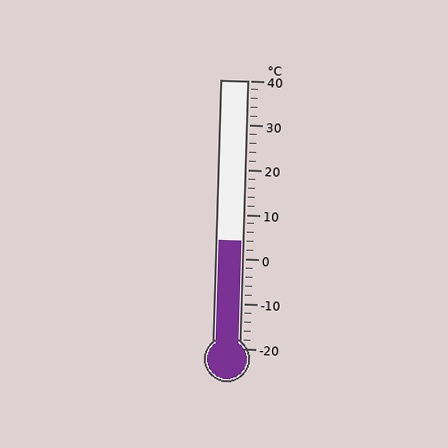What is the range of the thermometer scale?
The thermometer scale ranges from -20°C to 40°C.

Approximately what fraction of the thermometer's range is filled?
The thermometer is filled to approximately 40% of its range.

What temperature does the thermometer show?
The thermometer shows approximately 4°C.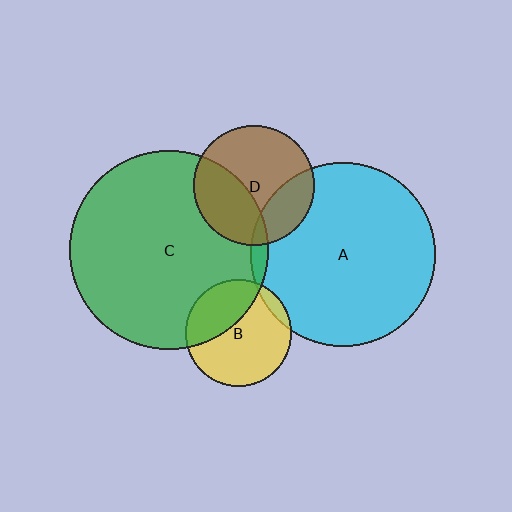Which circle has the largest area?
Circle C (green).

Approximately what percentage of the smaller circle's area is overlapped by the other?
Approximately 5%.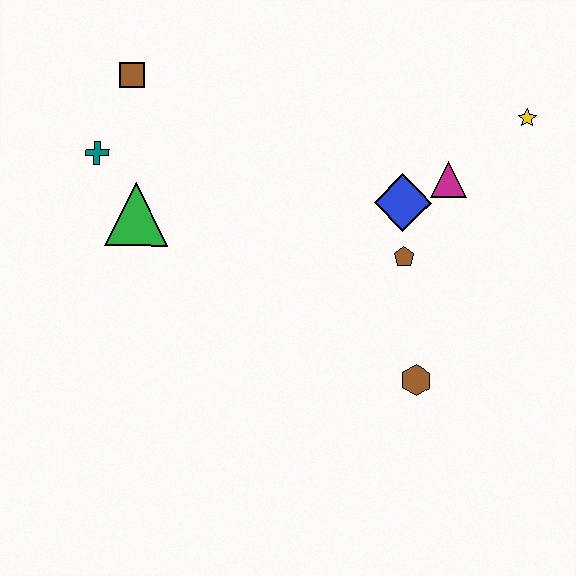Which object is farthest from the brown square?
The brown hexagon is farthest from the brown square.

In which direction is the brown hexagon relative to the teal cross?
The brown hexagon is to the right of the teal cross.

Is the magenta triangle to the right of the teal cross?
Yes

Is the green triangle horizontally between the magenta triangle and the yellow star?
No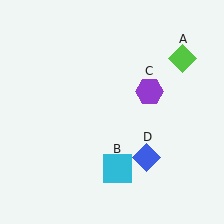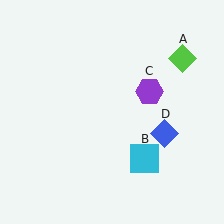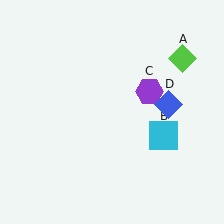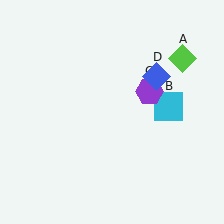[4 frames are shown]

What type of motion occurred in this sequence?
The cyan square (object B), blue diamond (object D) rotated counterclockwise around the center of the scene.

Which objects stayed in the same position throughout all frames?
Lime diamond (object A) and purple hexagon (object C) remained stationary.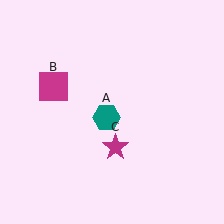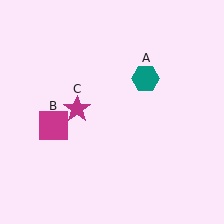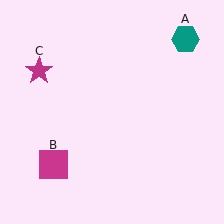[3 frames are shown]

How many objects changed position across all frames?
3 objects changed position: teal hexagon (object A), magenta square (object B), magenta star (object C).